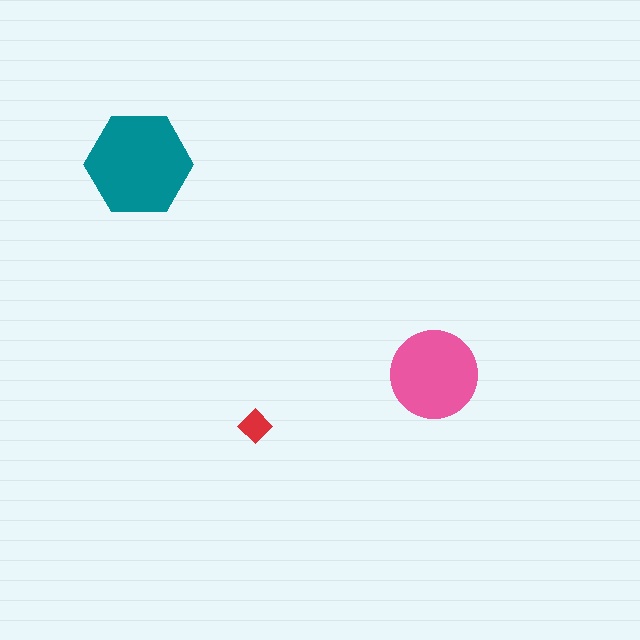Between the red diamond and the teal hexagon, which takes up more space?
The teal hexagon.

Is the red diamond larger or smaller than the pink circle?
Smaller.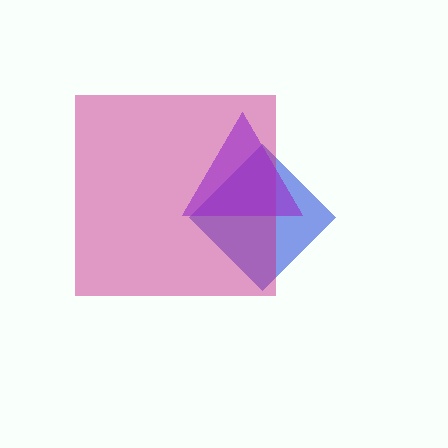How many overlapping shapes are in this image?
There are 3 overlapping shapes in the image.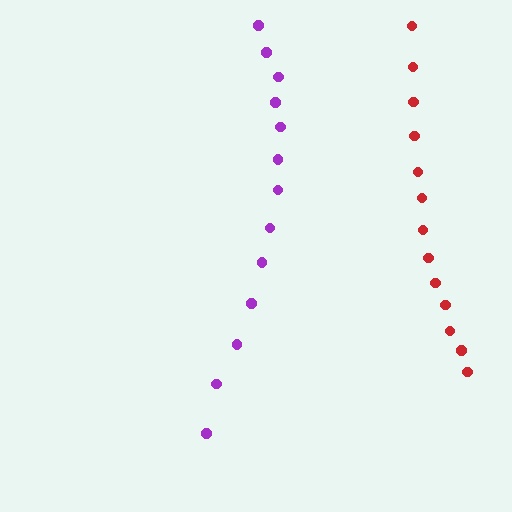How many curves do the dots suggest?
There are 2 distinct paths.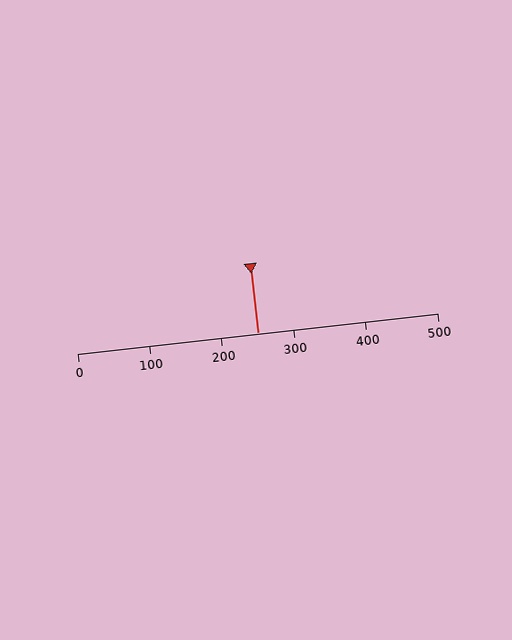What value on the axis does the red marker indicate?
The marker indicates approximately 250.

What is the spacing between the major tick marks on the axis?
The major ticks are spaced 100 apart.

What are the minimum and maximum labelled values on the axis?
The axis runs from 0 to 500.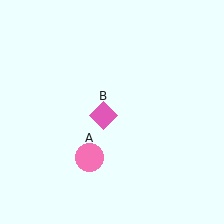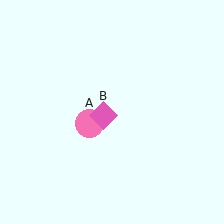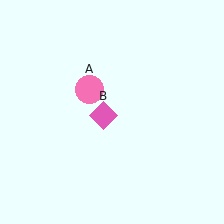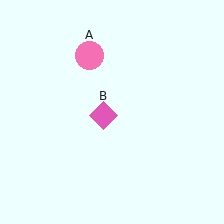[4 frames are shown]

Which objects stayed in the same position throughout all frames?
Pink diamond (object B) remained stationary.